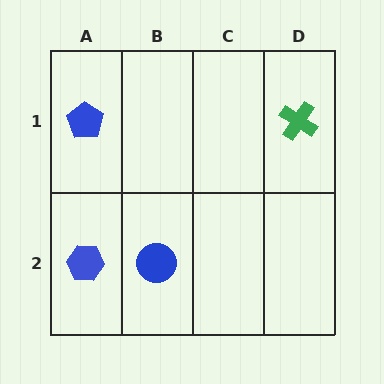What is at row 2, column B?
A blue circle.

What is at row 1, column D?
A green cross.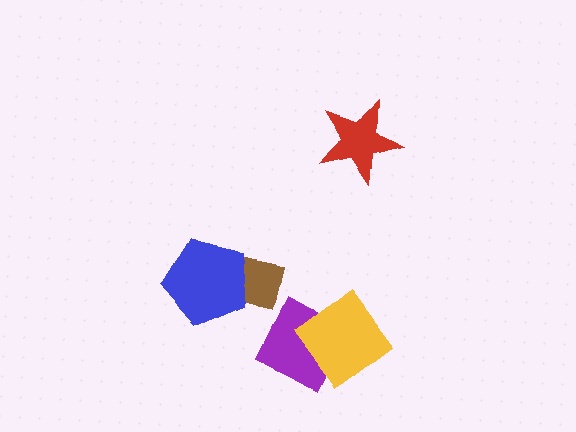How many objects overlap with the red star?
0 objects overlap with the red star.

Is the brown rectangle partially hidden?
Yes, it is partially covered by another shape.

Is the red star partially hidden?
No, no other shape covers it.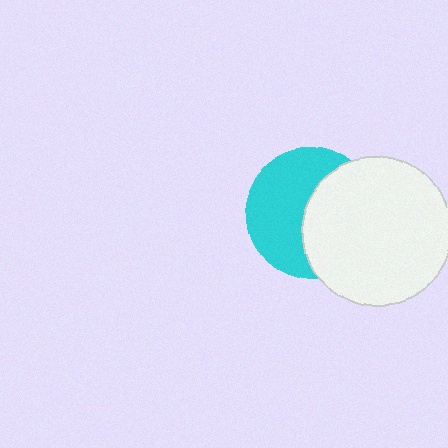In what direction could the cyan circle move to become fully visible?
The cyan circle could move left. That would shift it out from behind the white circle entirely.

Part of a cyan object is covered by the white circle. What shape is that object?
It is a circle.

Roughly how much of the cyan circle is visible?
About half of it is visible (roughly 53%).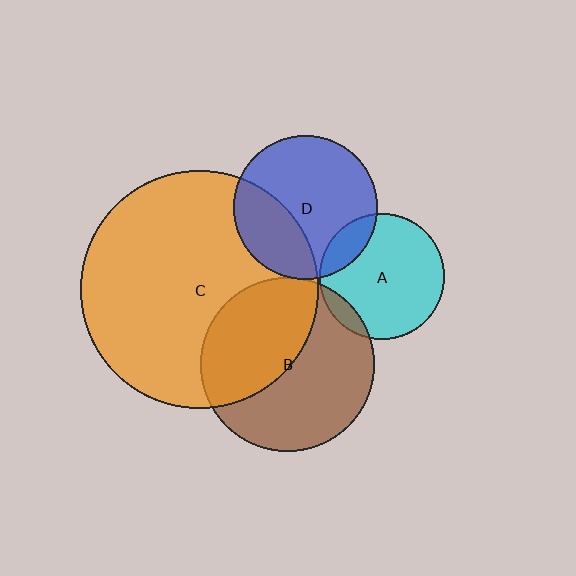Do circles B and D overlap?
Yes.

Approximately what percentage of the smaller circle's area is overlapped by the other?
Approximately 5%.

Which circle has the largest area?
Circle C (orange).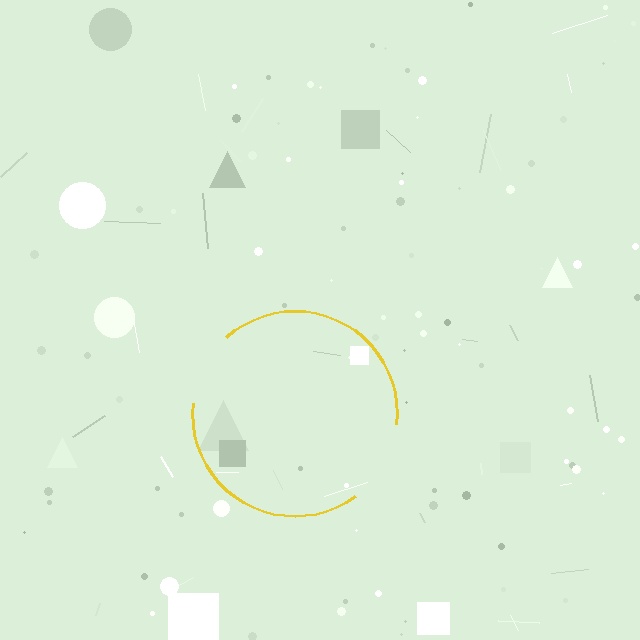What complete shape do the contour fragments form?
The contour fragments form a circle.